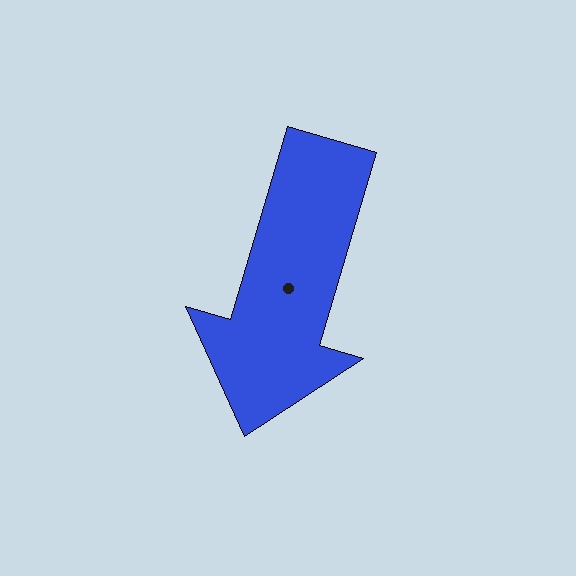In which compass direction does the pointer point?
South.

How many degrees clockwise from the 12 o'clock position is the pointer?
Approximately 196 degrees.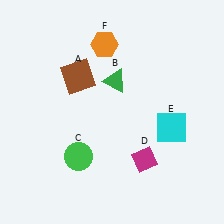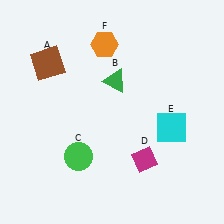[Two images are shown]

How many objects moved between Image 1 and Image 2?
1 object moved between the two images.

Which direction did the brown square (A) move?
The brown square (A) moved left.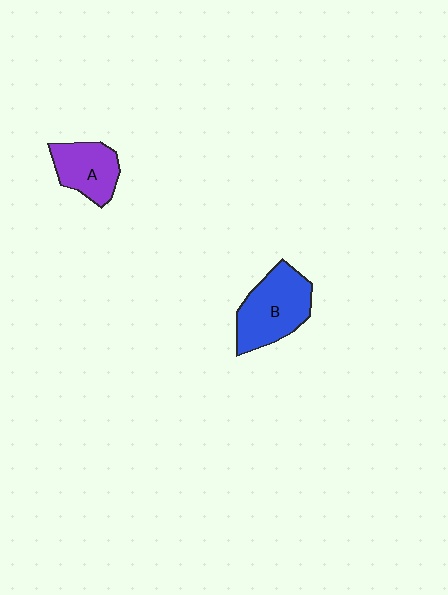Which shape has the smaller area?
Shape A (purple).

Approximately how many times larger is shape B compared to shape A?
Approximately 1.4 times.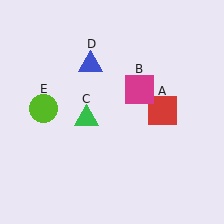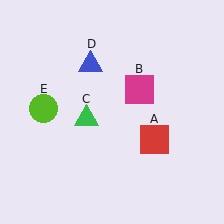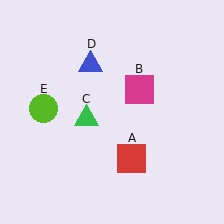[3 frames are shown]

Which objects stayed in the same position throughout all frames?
Magenta square (object B) and green triangle (object C) and blue triangle (object D) and lime circle (object E) remained stationary.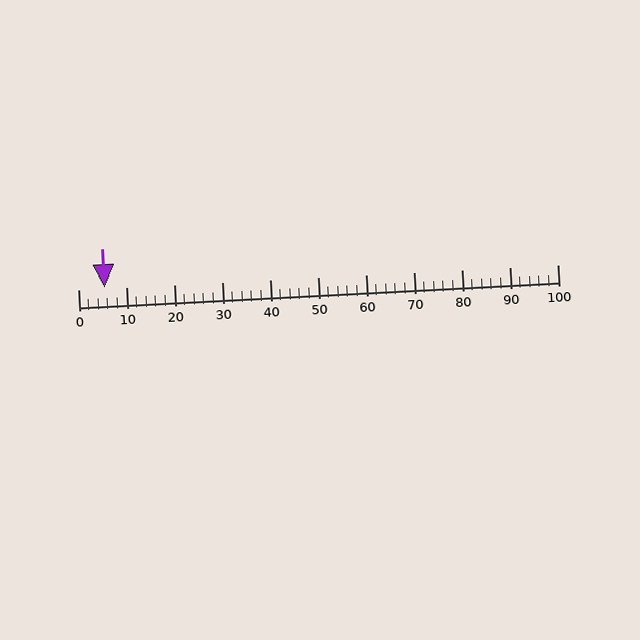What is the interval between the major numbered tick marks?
The major tick marks are spaced 10 units apart.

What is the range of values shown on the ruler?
The ruler shows values from 0 to 100.